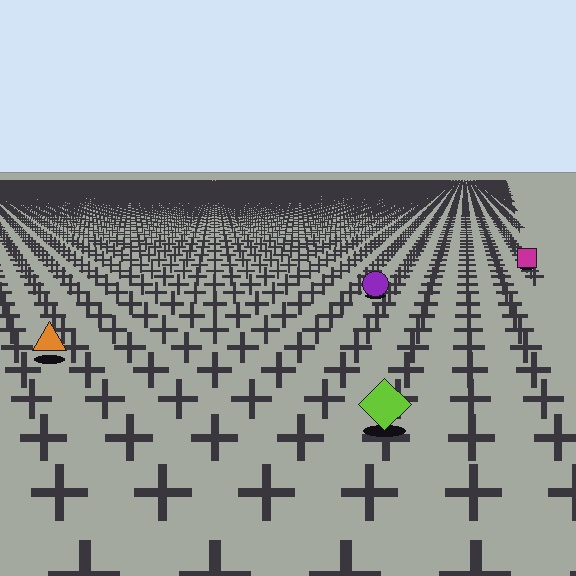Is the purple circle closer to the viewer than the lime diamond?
No. The lime diamond is closer — you can tell from the texture gradient: the ground texture is coarser near it.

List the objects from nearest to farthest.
From nearest to farthest: the lime diamond, the orange triangle, the purple circle, the magenta square.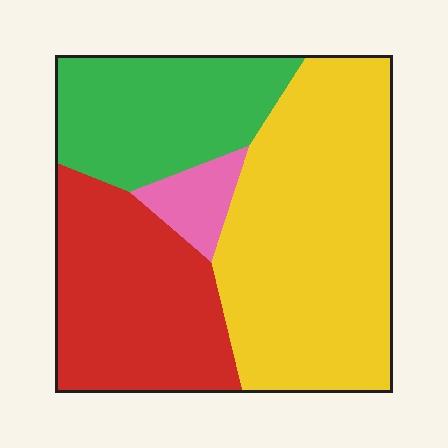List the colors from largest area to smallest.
From largest to smallest: yellow, red, green, pink.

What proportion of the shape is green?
Green takes up about one fifth (1/5) of the shape.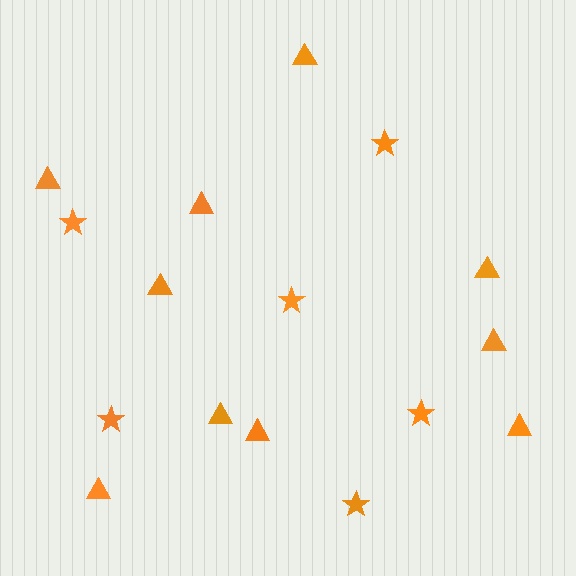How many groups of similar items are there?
There are 2 groups: one group of triangles (10) and one group of stars (6).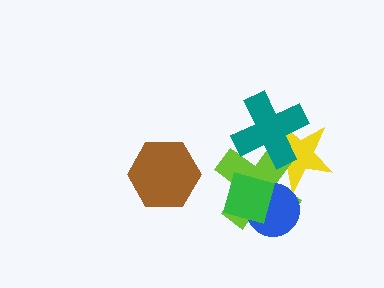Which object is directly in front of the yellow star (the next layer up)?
The lime cross is directly in front of the yellow star.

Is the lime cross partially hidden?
Yes, it is partially covered by another shape.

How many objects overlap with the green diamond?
2 objects overlap with the green diamond.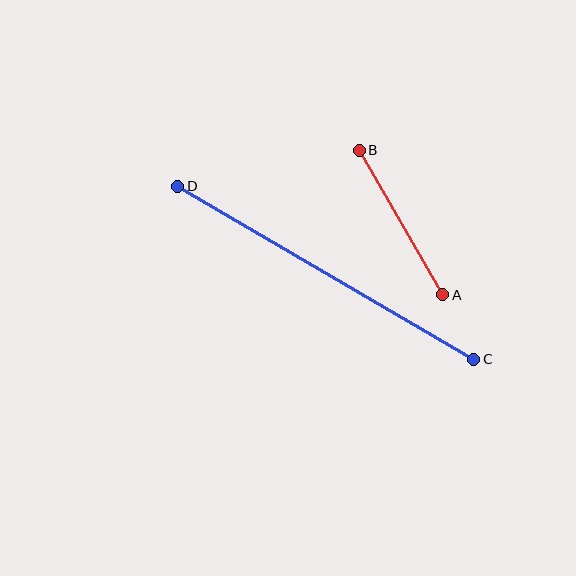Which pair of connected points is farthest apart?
Points C and D are farthest apart.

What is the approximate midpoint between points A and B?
The midpoint is at approximately (401, 222) pixels.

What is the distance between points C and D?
The distance is approximately 343 pixels.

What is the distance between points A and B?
The distance is approximately 167 pixels.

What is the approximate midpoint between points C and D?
The midpoint is at approximately (326, 273) pixels.